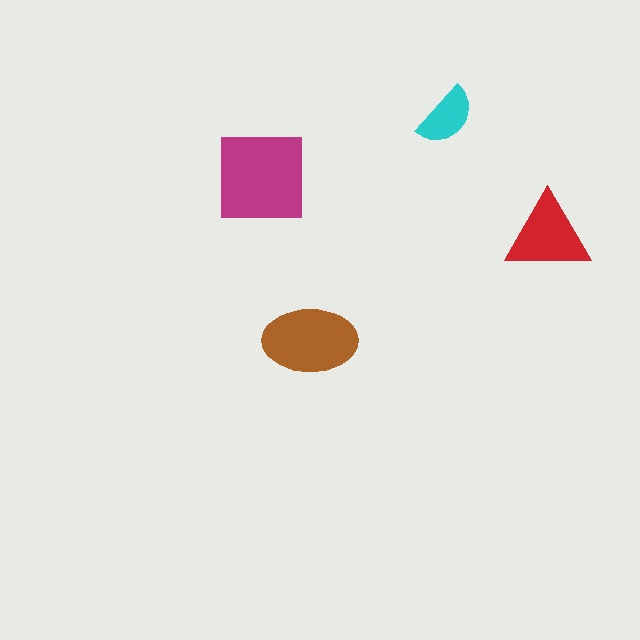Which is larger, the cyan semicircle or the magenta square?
The magenta square.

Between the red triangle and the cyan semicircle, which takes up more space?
The red triangle.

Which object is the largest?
The magenta square.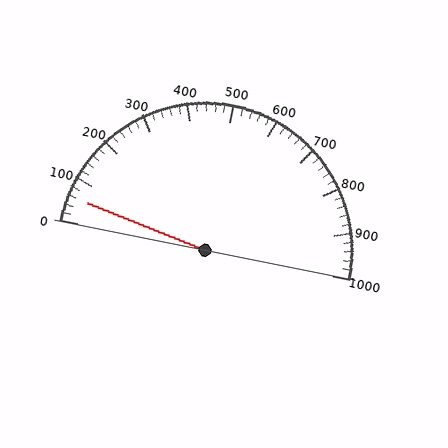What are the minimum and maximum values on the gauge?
The gauge ranges from 0 to 1000.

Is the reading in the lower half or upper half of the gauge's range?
The reading is in the lower half of the range (0 to 1000).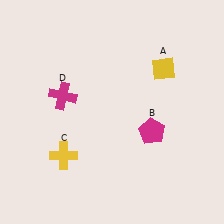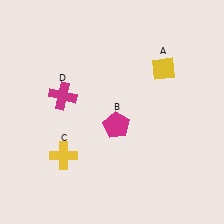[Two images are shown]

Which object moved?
The magenta pentagon (B) moved left.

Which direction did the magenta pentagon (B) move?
The magenta pentagon (B) moved left.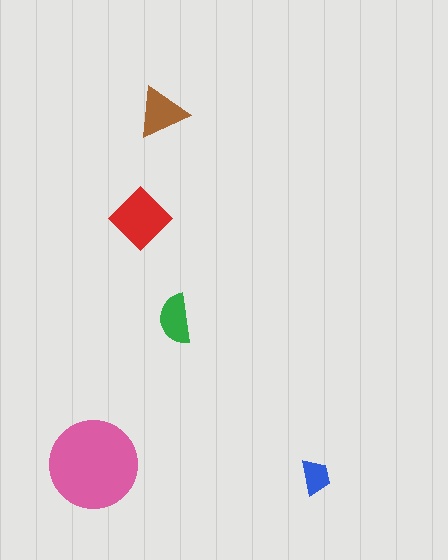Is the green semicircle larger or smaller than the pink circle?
Smaller.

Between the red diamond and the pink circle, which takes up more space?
The pink circle.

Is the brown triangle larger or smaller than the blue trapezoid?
Larger.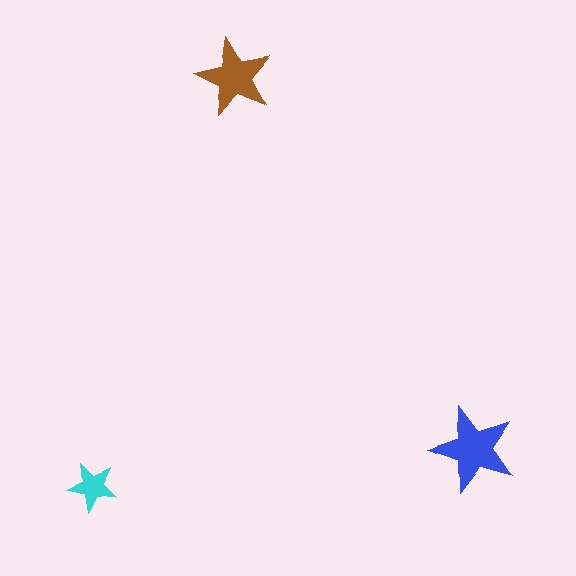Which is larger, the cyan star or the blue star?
The blue one.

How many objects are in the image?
There are 3 objects in the image.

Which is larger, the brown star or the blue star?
The blue one.